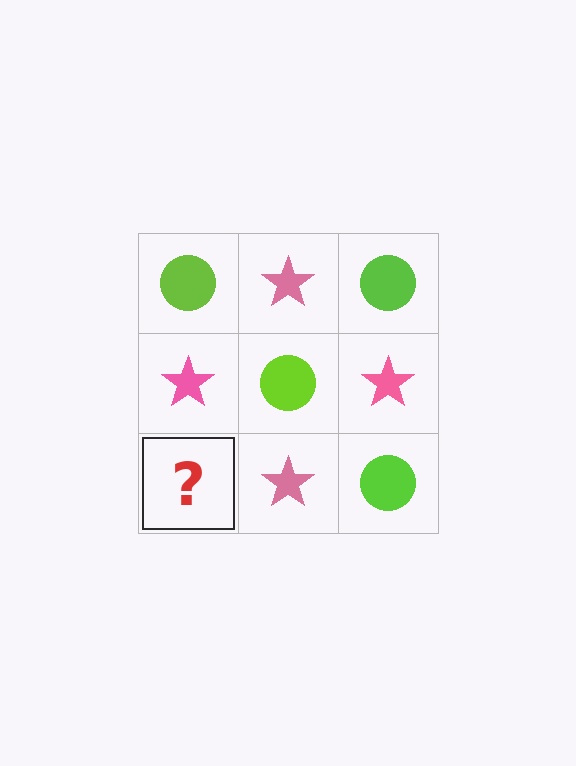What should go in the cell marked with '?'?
The missing cell should contain a lime circle.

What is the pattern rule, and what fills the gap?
The rule is that it alternates lime circle and pink star in a checkerboard pattern. The gap should be filled with a lime circle.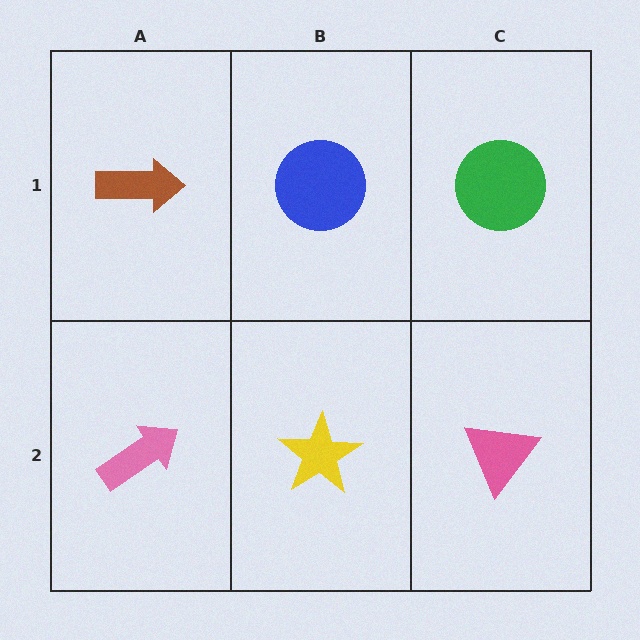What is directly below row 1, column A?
A pink arrow.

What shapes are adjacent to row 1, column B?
A yellow star (row 2, column B), a brown arrow (row 1, column A), a green circle (row 1, column C).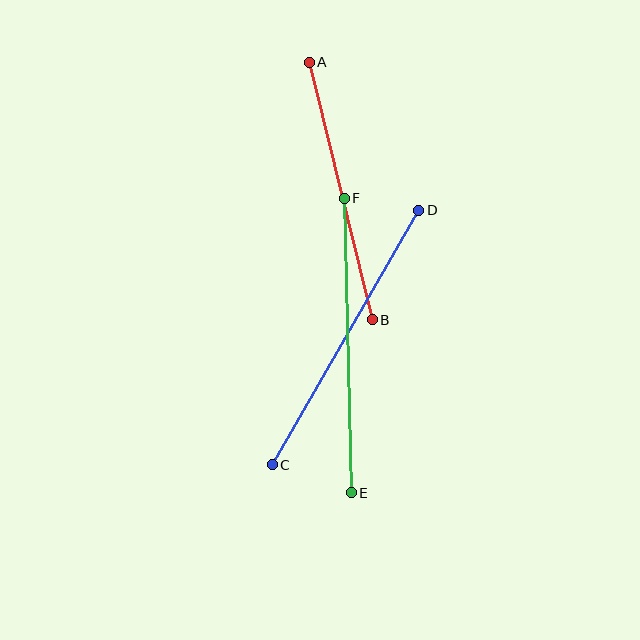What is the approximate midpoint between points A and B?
The midpoint is at approximately (341, 191) pixels.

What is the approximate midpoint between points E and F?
The midpoint is at approximately (348, 346) pixels.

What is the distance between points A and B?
The distance is approximately 265 pixels.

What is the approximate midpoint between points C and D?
The midpoint is at approximately (345, 337) pixels.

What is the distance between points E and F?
The distance is approximately 294 pixels.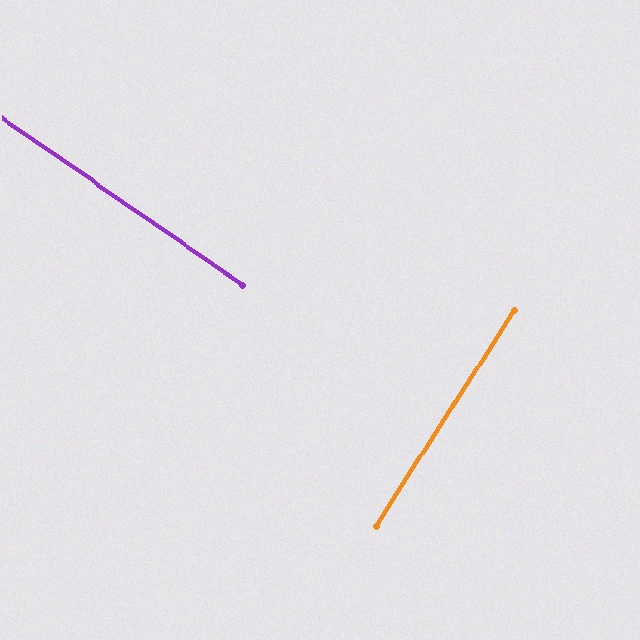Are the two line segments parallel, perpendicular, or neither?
Perpendicular — they meet at approximately 88°.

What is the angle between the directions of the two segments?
Approximately 88 degrees.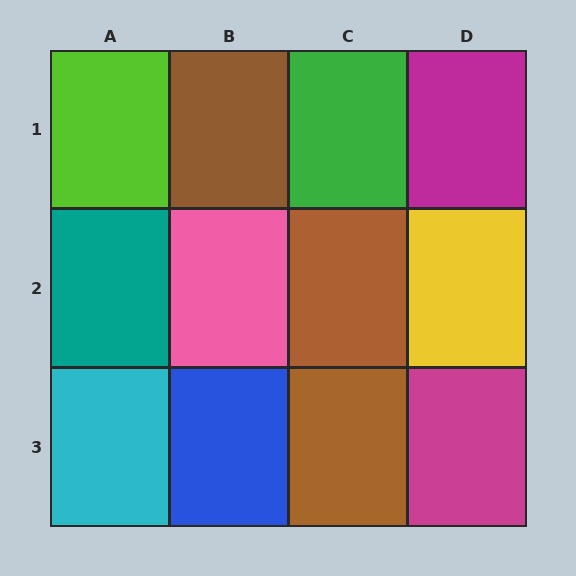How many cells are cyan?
1 cell is cyan.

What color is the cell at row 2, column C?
Brown.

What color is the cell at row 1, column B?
Brown.